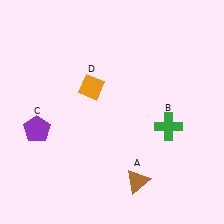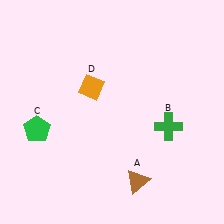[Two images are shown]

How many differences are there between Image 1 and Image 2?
There is 1 difference between the two images.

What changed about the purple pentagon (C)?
In Image 1, C is purple. In Image 2, it changed to green.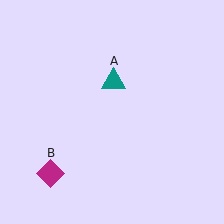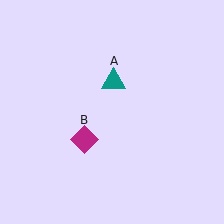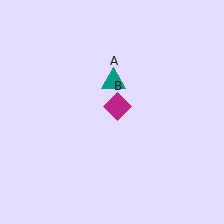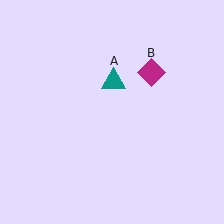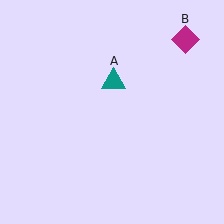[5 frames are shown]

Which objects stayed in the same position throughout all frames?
Teal triangle (object A) remained stationary.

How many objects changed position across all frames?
1 object changed position: magenta diamond (object B).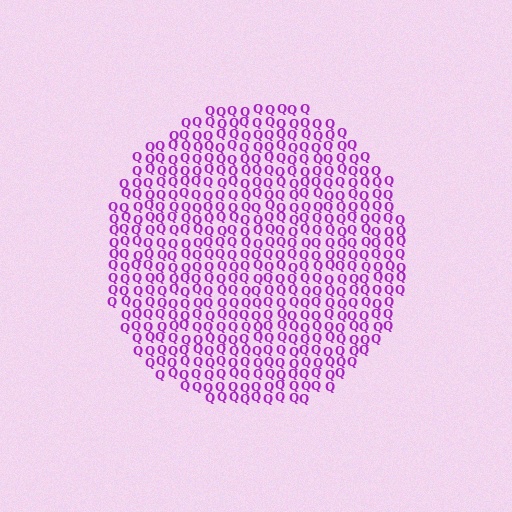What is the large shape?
The large shape is a circle.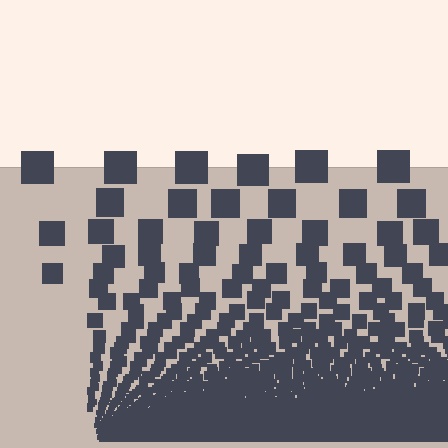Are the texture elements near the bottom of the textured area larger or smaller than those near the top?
Smaller. The gradient is inverted — elements near the bottom are smaller and denser.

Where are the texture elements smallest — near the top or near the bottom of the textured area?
Near the bottom.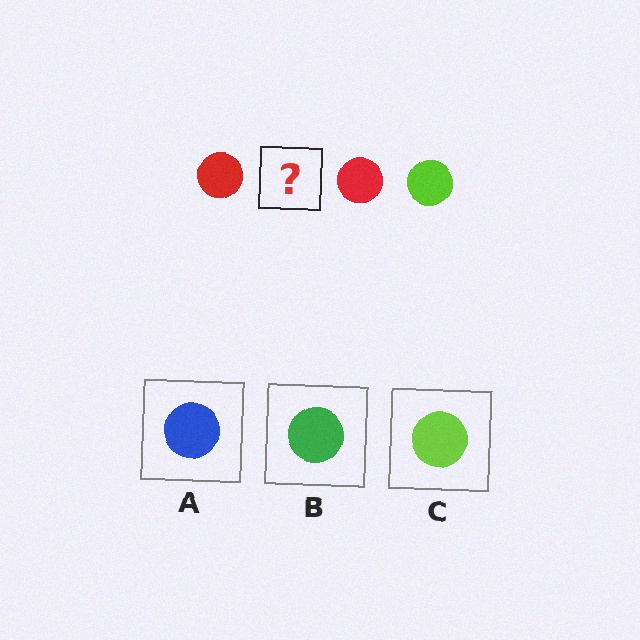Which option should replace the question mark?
Option C.